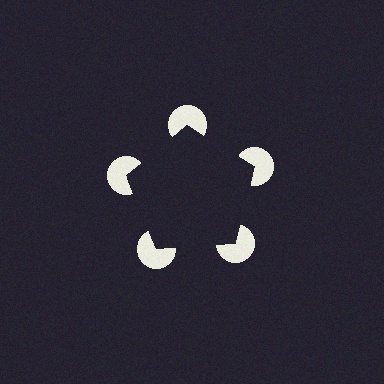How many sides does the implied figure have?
5 sides.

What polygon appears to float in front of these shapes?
An illusory pentagon — its edges are inferred from the aligned wedge cuts in the pac-man discs, not physically drawn.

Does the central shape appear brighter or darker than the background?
It typically appears slightly darker than the background, even though no actual brightness change is drawn.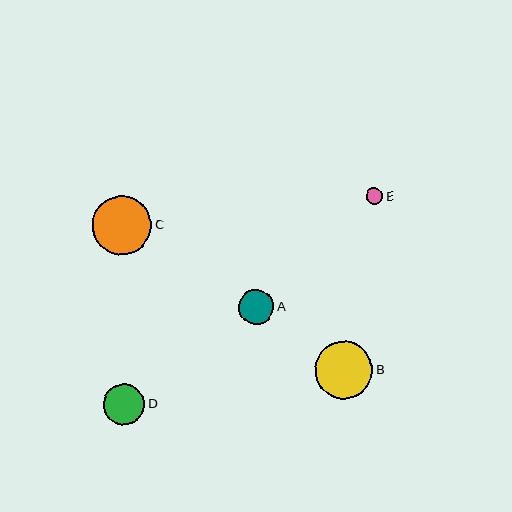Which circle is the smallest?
Circle E is the smallest with a size of approximately 17 pixels.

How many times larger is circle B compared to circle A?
Circle B is approximately 1.7 times the size of circle A.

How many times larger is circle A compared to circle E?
Circle A is approximately 2.1 times the size of circle E.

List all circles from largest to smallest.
From largest to smallest: C, B, D, A, E.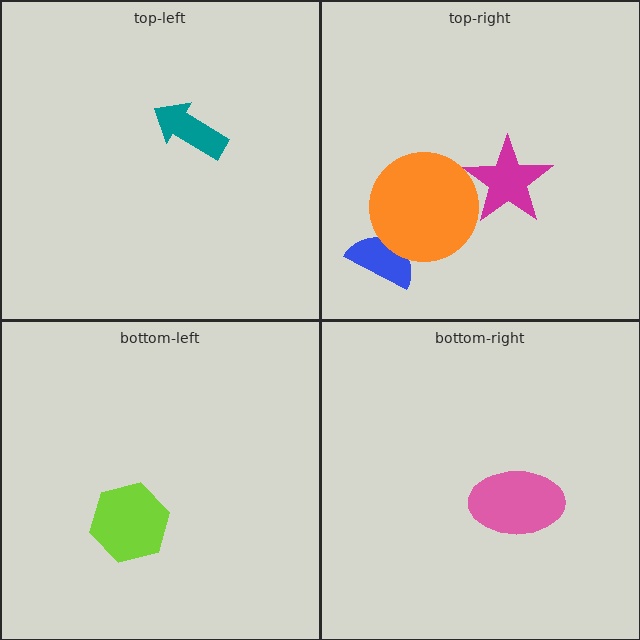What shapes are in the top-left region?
The teal arrow.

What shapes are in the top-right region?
The blue semicircle, the magenta star, the orange circle.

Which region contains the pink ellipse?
The bottom-right region.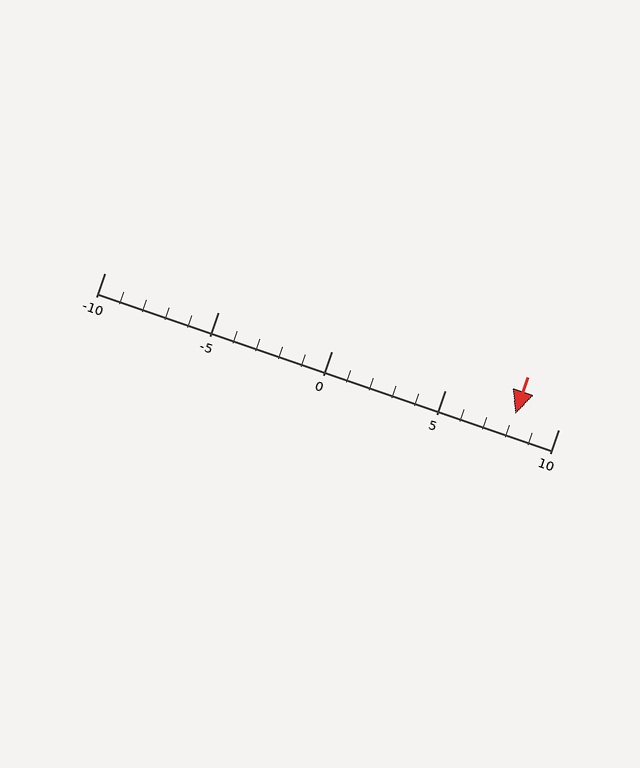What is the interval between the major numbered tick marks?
The major tick marks are spaced 5 units apart.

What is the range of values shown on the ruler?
The ruler shows values from -10 to 10.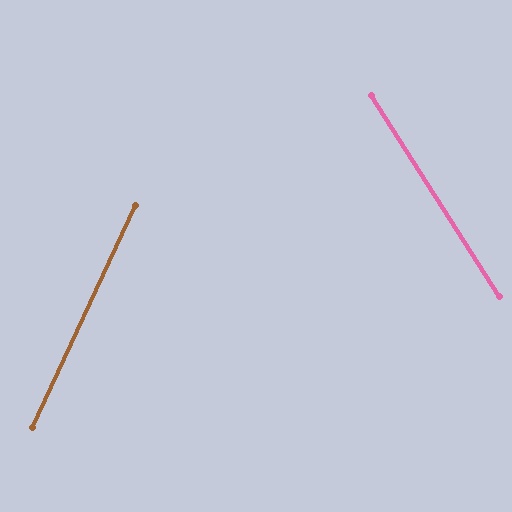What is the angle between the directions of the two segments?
Approximately 57 degrees.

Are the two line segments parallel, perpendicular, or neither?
Neither parallel nor perpendicular — they differ by about 57°.